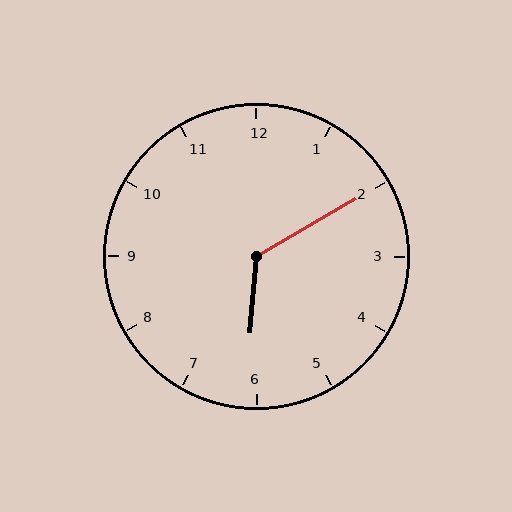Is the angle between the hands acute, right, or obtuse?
It is obtuse.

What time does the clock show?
6:10.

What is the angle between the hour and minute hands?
Approximately 125 degrees.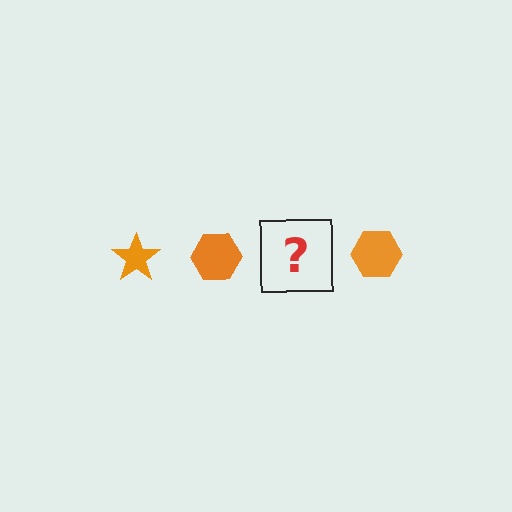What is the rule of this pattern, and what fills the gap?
The rule is that the pattern cycles through star, hexagon shapes in orange. The gap should be filled with an orange star.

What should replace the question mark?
The question mark should be replaced with an orange star.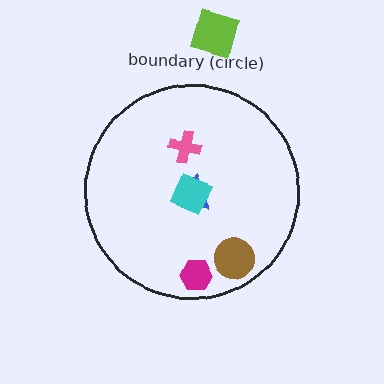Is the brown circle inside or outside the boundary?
Inside.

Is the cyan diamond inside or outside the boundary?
Inside.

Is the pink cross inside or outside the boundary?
Inside.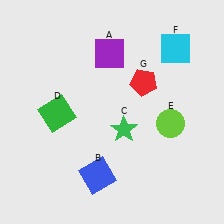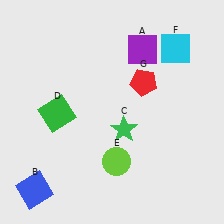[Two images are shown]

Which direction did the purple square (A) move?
The purple square (A) moved right.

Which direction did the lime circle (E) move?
The lime circle (E) moved left.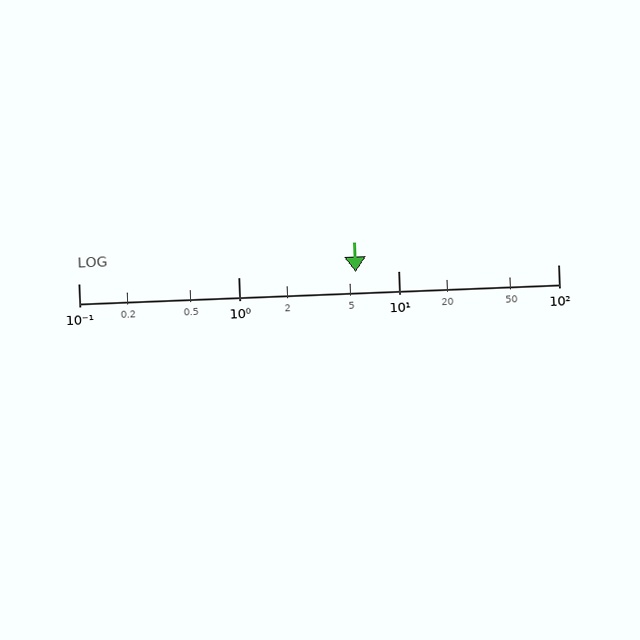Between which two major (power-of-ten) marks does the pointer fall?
The pointer is between 1 and 10.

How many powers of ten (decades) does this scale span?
The scale spans 3 decades, from 0.1 to 100.